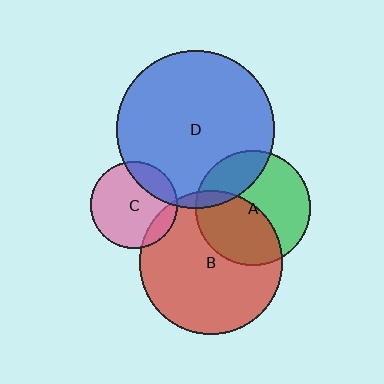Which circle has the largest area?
Circle D (blue).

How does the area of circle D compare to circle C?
Approximately 3.3 times.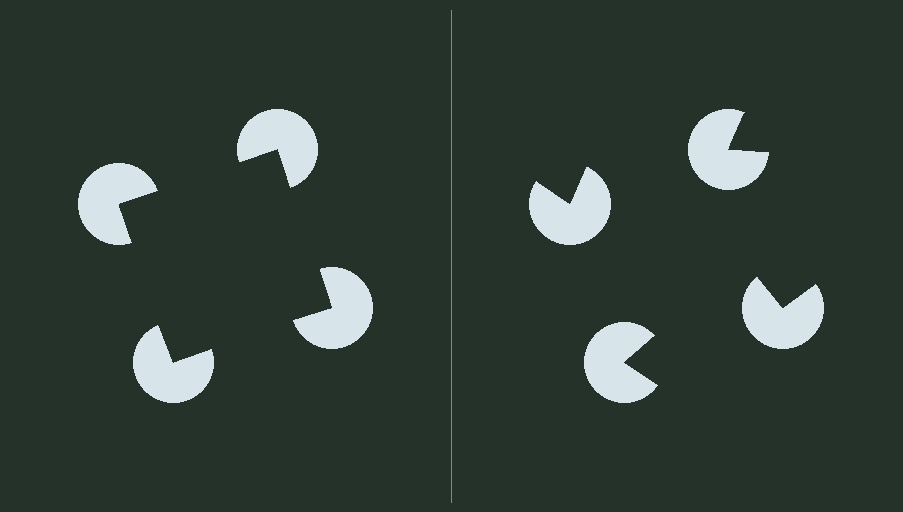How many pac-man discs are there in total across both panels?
8 — 4 on each side.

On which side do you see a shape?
An illusory square appears on the left side. On the right side the wedge cuts are rotated, so no coherent shape forms.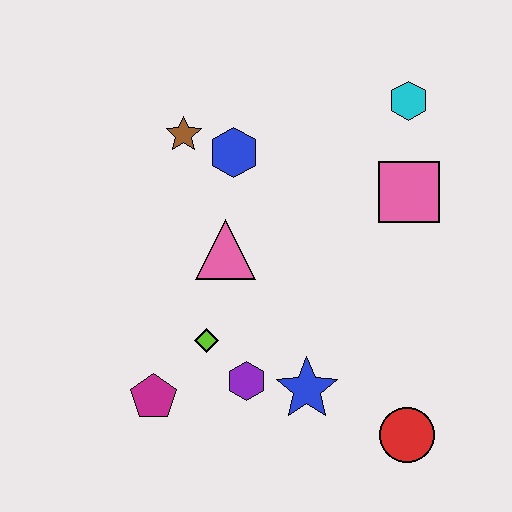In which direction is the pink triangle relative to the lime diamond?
The pink triangle is above the lime diamond.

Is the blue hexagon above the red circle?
Yes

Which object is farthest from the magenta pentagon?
The cyan hexagon is farthest from the magenta pentagon.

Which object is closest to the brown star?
The blue hexagon is closest to the brown star.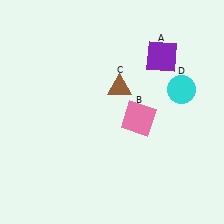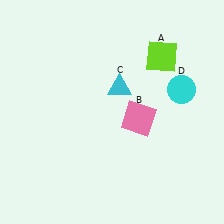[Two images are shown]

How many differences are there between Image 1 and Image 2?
There are 2 differences between the two images.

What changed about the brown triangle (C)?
In Image 1, C is brown. In Image 2, it changed to cyan.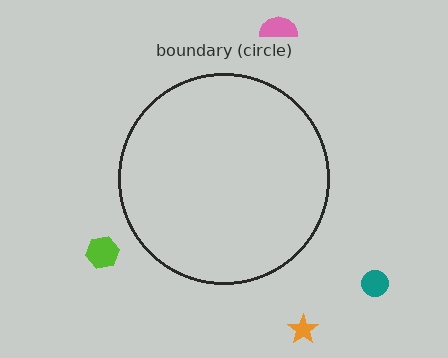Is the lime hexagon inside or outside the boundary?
Outside.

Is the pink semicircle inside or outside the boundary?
Outside.